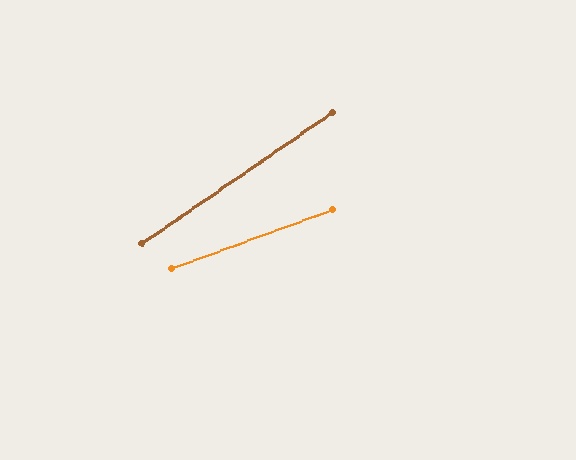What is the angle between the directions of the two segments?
Approximately 14 degrees.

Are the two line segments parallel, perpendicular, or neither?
Neither parallel nor perpendicular — they differ by about 14°.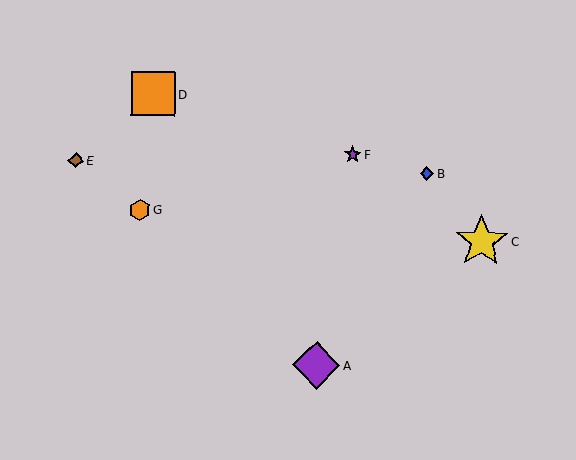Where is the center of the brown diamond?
The center of the brown diamond is at (76, 160).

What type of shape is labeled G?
Shape G is an orange hexagon.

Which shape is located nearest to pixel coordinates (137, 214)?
The orange hexagon (labeled G) at (140, 210) is nearest to that location.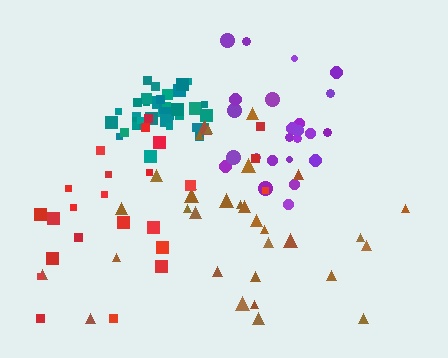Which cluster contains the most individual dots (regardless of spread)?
Teal (35).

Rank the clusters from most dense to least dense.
teal, purple, brown, red.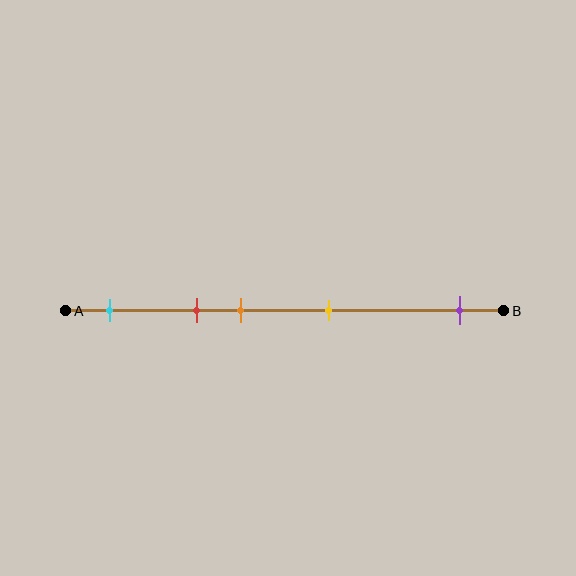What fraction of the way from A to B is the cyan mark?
The cyan mark is approximately 10% (0.1) of the way from A to B.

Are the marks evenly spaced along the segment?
No, the marks are not evenly spaced.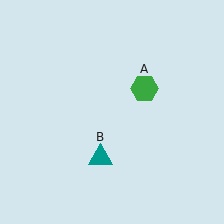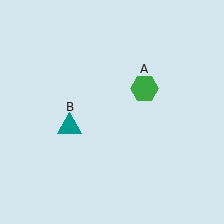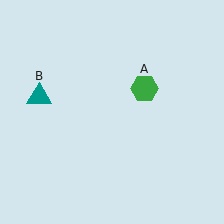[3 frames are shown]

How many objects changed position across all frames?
1 object changed position: teal triangle (object B).